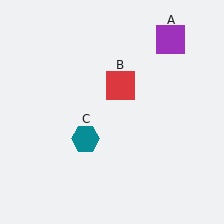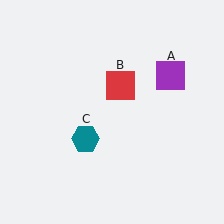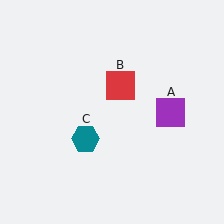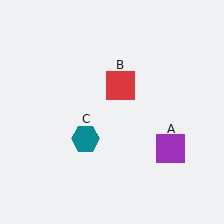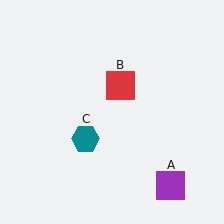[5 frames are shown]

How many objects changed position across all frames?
1 object changed position: purple square (object A).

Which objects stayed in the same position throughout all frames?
Red square (object B) and teal hexagon (object C) remained stationary.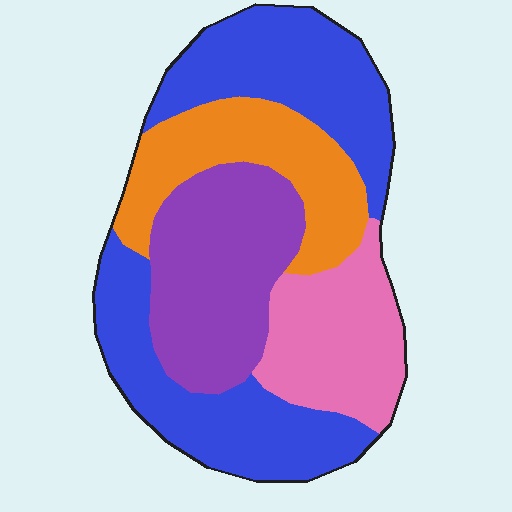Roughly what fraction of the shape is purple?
Purple takes up between a sixth and a third of the shape.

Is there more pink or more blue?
Blue.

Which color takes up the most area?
Blue, at roughly 40%.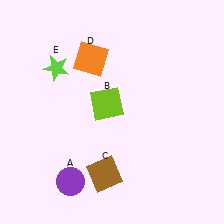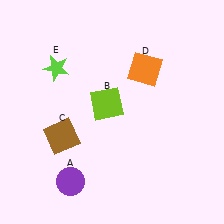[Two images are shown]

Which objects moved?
The objects that moved are: the brown square (C), the orange square (D).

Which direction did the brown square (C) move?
The brown square (C) moved left.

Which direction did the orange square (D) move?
The orange square (D) moved right.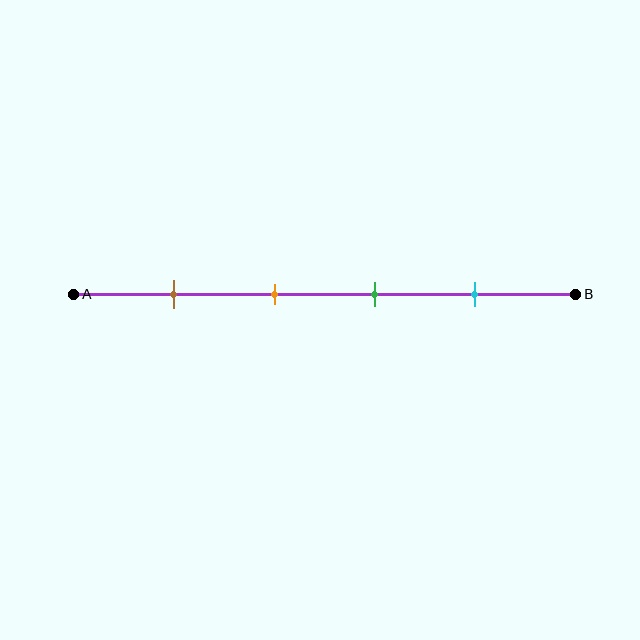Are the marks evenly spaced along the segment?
Yes, the marks are approximately evenly spaced.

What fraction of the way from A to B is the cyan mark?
The cyan mark is approximately 80% (0.8) of the way from A to B.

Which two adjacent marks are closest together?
The orange and green marks are the closest adjacent pair.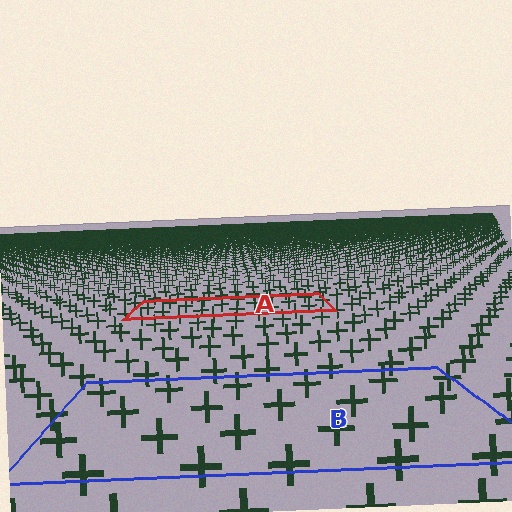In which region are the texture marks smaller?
The texture marks are smaller in region A, because it is farther away.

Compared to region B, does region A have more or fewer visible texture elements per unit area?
Region A has more texture elements per unit area — they are packed more densely because it is farther away.